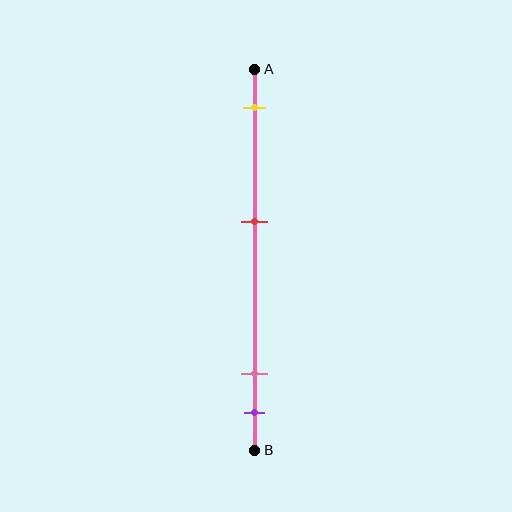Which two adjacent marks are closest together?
The pink and purple marks are the closest adjacent pair.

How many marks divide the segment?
There are 4 marks dividing the segment.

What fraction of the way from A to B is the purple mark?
The purple mark is approximately 90% (0.9) of the way from A to B.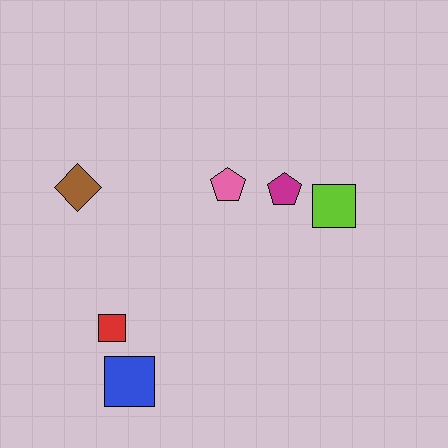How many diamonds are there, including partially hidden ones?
There is 1 diamond.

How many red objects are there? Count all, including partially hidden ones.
There is 1 red object.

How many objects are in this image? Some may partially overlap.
There are 6 objects.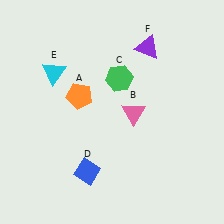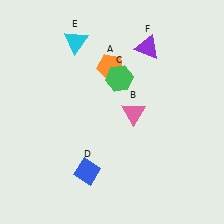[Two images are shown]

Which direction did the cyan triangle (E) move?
The cyan triangle (E) moved up.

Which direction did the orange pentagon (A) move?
The orange pentagon (A) moved right.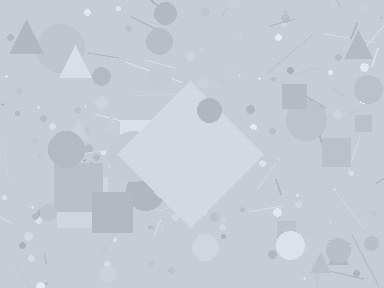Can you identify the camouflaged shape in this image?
The camouflaged shape is a diamond.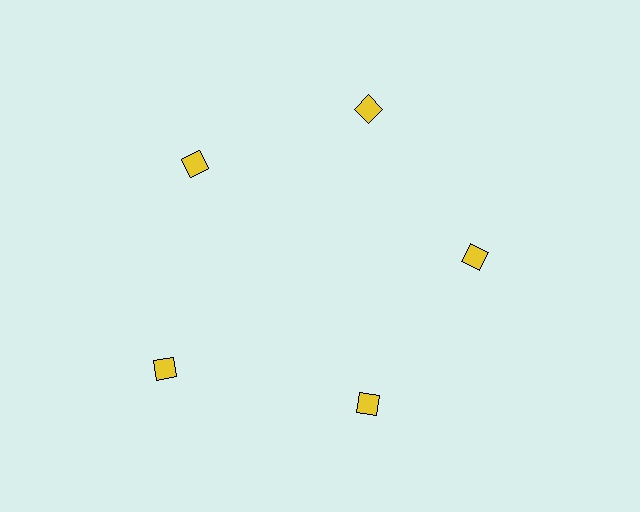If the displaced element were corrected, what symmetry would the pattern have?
It would have 5-fold rotational symmetry — the pattern would map onto itself every 72 degrees.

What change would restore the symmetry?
The symmetry would be restored by moving it inward, back onto the ring so that all 5 diamonds sit at equal angles and equal distance from the center.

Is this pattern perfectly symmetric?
No. The 5 yellow diamonds are arranged in a ring, but one element near the 8 o'clock position is pushed outward from the center, breaking the 5-fold rotational symmetry.